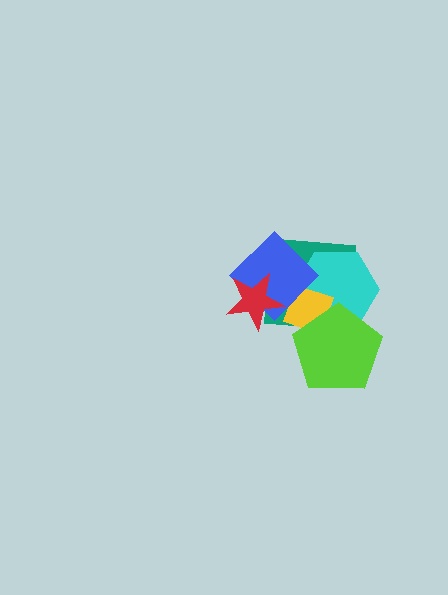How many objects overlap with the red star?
2 objects overlap with the red star.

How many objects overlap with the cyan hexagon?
4 objects overlap with the cyan hexagon.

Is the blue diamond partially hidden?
Yes, it is partially covered by another shape.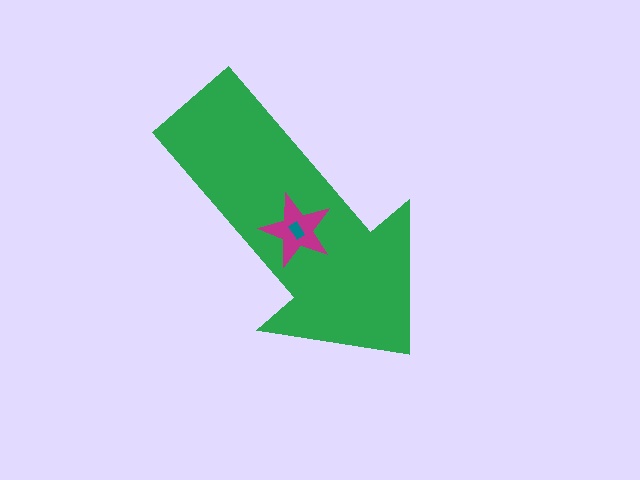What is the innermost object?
The teal rectangle.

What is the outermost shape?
The green arrow.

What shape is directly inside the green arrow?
The magenta star.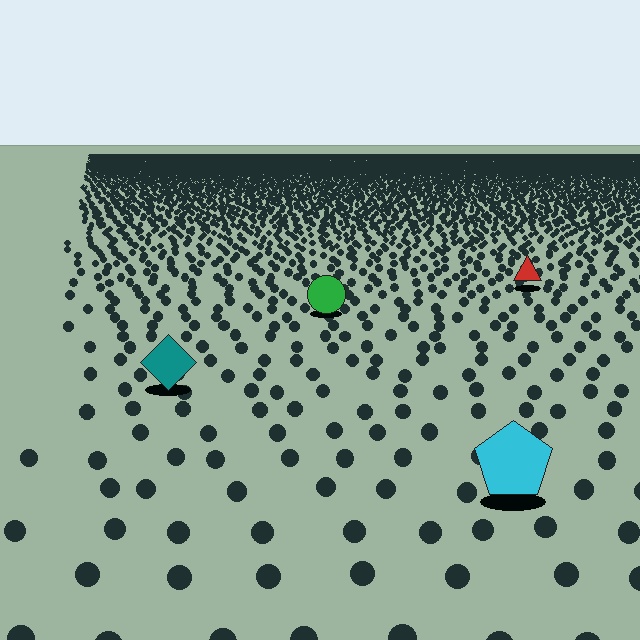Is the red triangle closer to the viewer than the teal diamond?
No. The teal diamond is closer — you can tell from the texture gradient: the ground texture is coarser near it.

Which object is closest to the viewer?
The cyan pentagon is closest. The texture marks near it are larger and more spread out.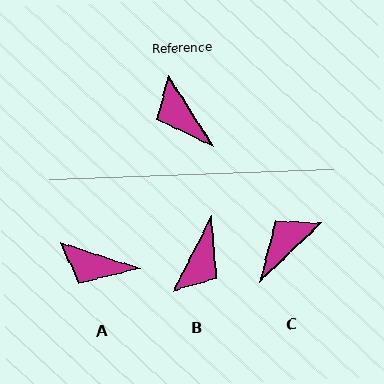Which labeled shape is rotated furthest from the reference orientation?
B, about 120 degrees away.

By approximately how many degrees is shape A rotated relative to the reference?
Approximately 38 degrees counter-clockwise.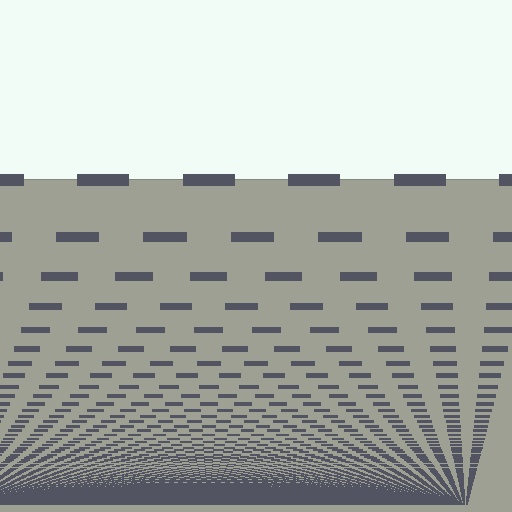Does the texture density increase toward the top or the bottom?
Density increases toward the bottom.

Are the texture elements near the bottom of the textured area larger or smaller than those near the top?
Smaller. The gradient is inverted — elements near the bottom are smaller and denser.